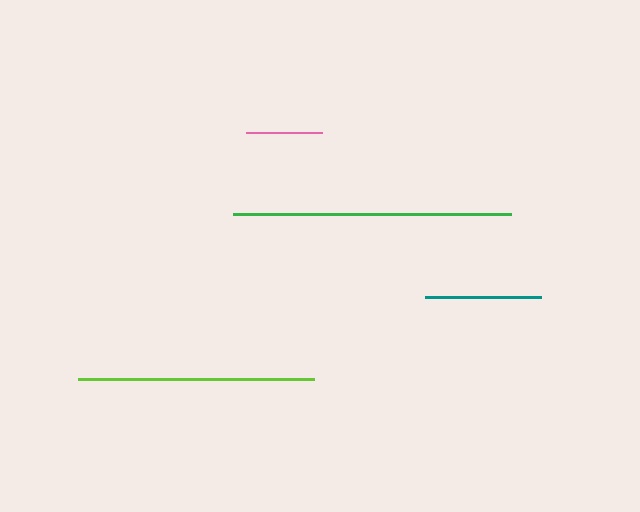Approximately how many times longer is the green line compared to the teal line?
The green line is approximately 2.4 times the length of the teal line.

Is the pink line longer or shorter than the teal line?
The teal line is longer than the pink line.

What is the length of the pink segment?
The pink segment is approximately 76 pixels long.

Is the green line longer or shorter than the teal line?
The green line is longer than the teal line.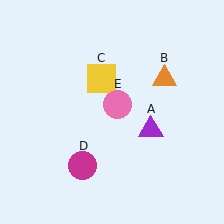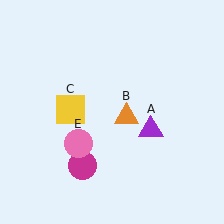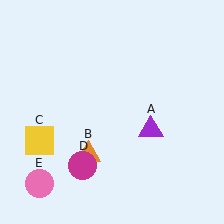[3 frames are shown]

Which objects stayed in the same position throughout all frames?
Purple triangle (object A) and magenta circle (object D) remained stationary.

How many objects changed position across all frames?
3 objects changed position: orange triangle (object B), yellow square (object C), pink circle (object E).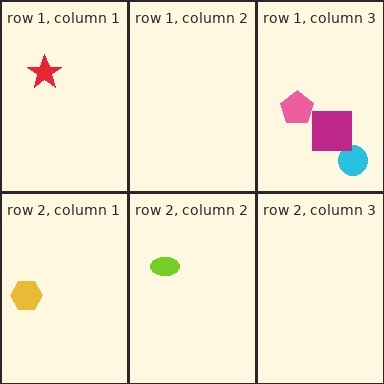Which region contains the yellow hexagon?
The row 2, column 1 region.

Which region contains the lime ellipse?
The row 2, column 2 region.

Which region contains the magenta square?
The row 1, column 3 region.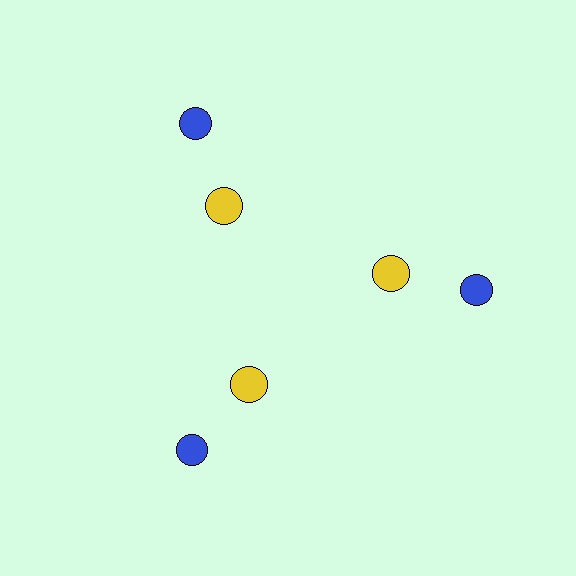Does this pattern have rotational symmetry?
Yes, this pattern has 3-fold rotational symmetry. It looks the same after rotating 120 degrees around the center.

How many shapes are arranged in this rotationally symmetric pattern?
There are 6 shapes, arranged in 3 groups of 2.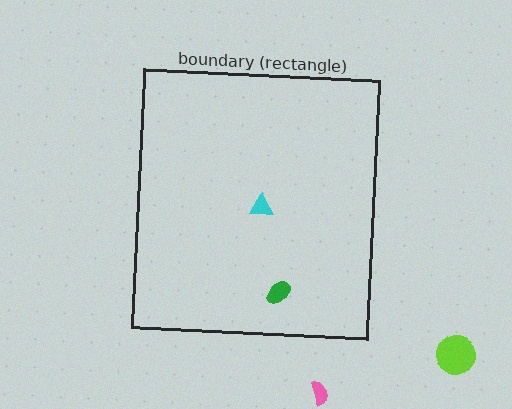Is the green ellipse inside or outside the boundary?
Inside.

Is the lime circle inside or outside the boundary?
Outside.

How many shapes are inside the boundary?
2 inside, 2 outside.